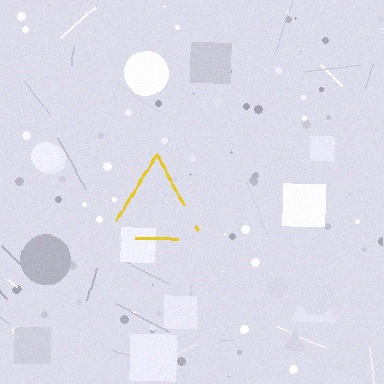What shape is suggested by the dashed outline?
The dashed outline suggests a triangle.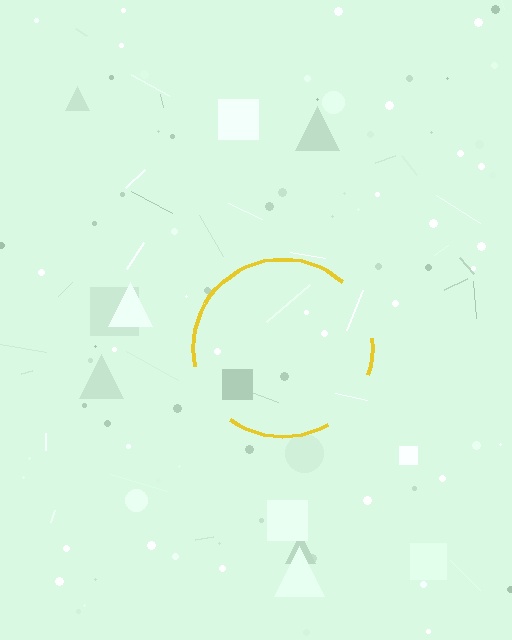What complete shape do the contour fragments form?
The contour fragments form a circle.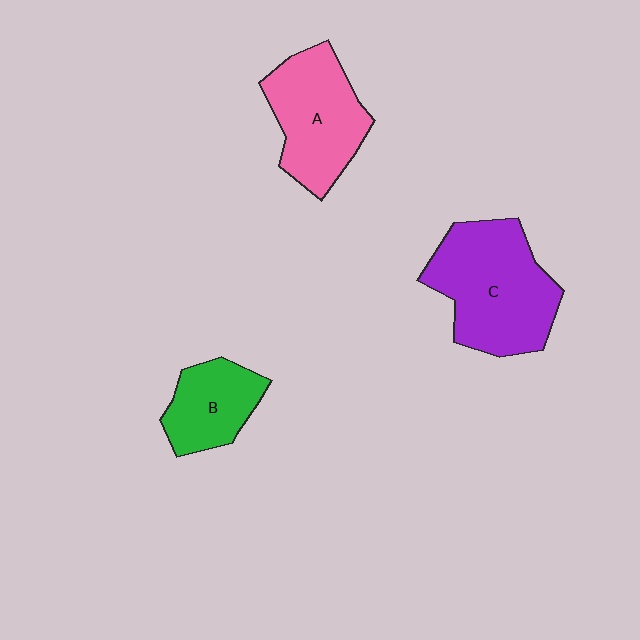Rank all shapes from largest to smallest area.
From largest to smallest: C (purple), A (pink), B (green).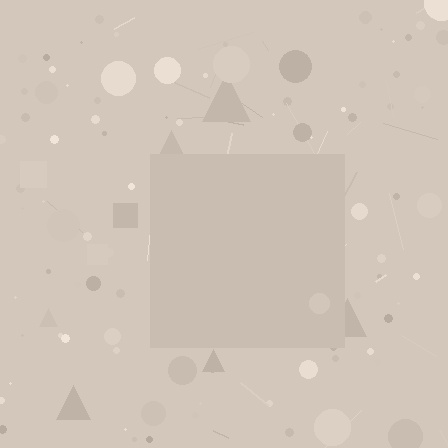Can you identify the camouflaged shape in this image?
The camouflaged shape is a square.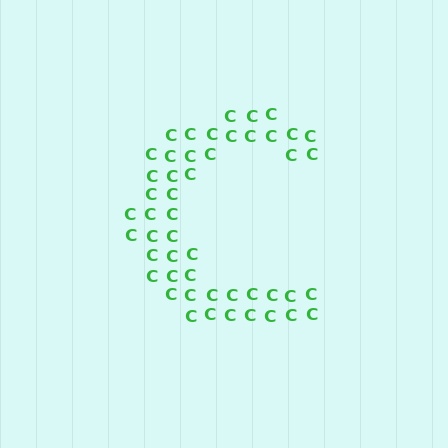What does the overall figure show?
The overall figure shows the letter C.